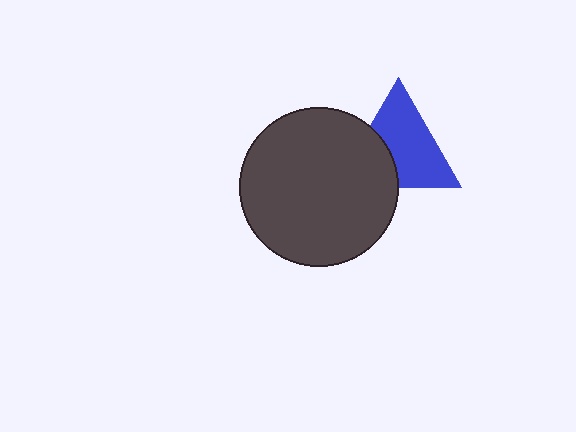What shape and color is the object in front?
The object in front is a dark gray circle.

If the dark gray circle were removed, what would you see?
You would see the complete blue triangle.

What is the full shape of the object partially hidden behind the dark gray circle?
The partially hidden object is a blue triangle.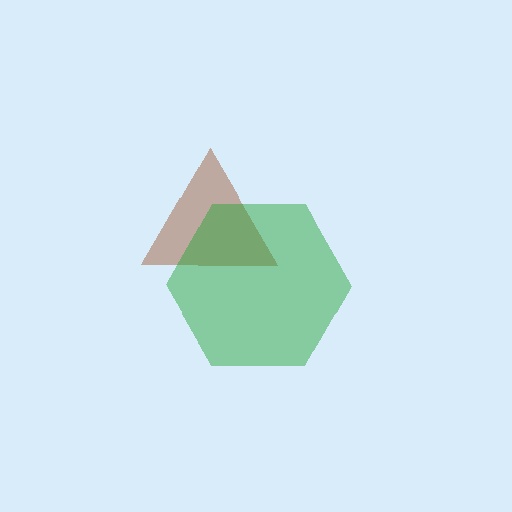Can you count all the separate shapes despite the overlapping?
Yes, there are 2 separate shapes.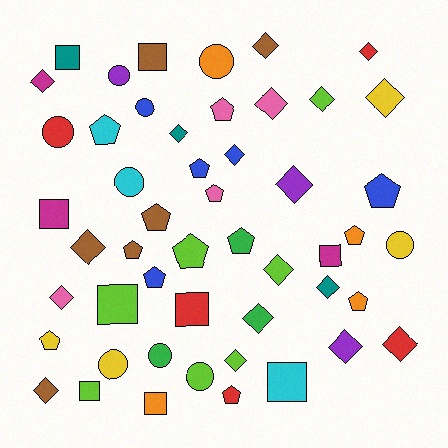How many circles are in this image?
There are 9 circles.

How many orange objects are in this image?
There are 4 orange objects.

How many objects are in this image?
There are 50 objects.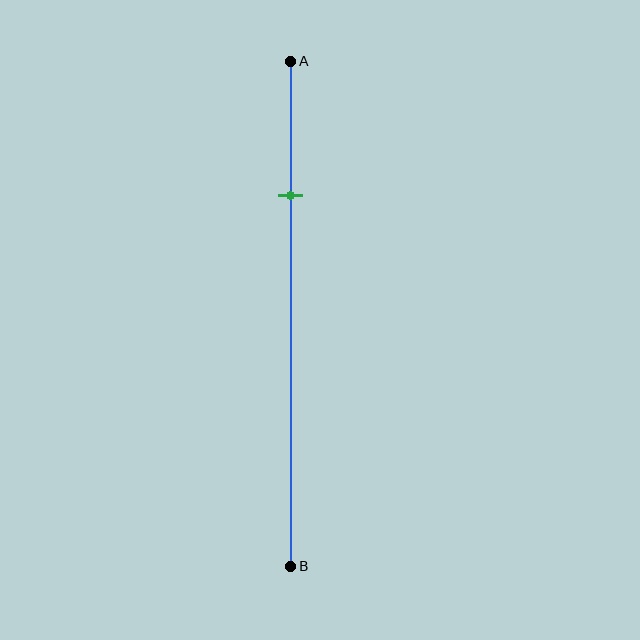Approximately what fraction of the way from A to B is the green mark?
The green mark is approximately 25% of the way from A to B.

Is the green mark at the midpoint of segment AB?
No, the mark is at about 25% from A, not at the 50% midpoint.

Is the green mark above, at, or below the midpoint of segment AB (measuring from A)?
The green mark is above the midpoint of segment AB.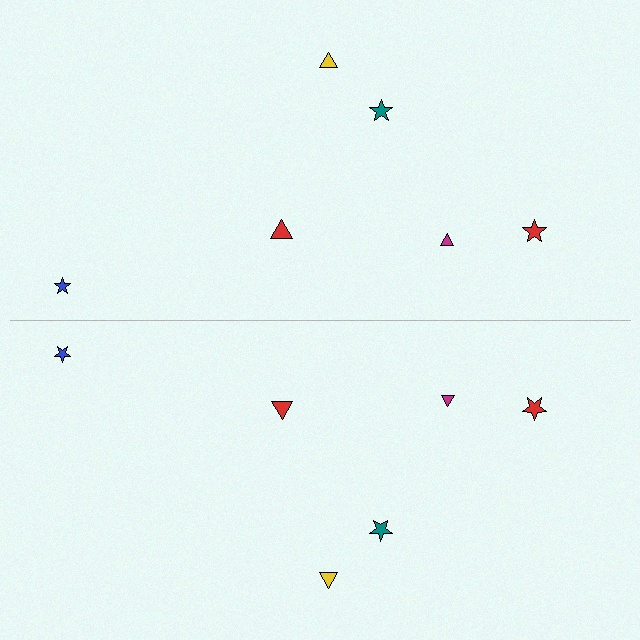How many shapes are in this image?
There are 12 shapes in this image.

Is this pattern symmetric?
Yes, this pattern has bilateral (reflection) symmetry.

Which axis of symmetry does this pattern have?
The pattern has a horizontal axis of symmetry running through the center of the image.